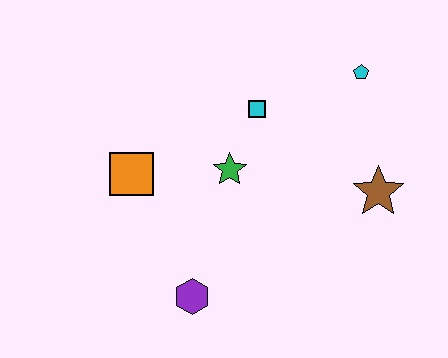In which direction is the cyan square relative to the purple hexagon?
The cyan square is above the purple hexagon.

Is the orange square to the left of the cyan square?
Yes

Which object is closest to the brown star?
The cyan pentagon is closest to the brown star.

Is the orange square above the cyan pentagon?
No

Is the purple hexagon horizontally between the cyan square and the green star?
No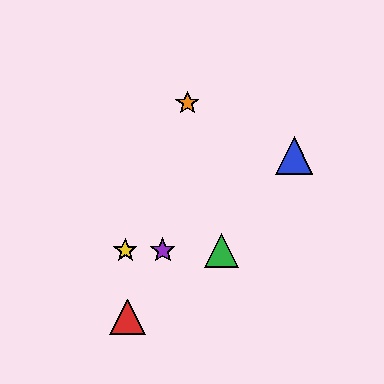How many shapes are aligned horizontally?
3 shapes (the green triangle, the yellow star, the purple star) are aligned horizontally.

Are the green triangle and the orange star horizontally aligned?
No, the green triangle is at y≈250 and the orange star is at y≈103.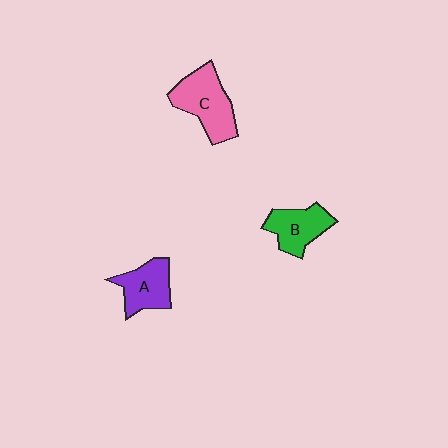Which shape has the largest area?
Shape C (pink).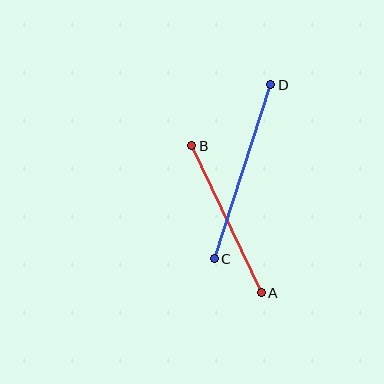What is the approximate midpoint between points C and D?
The midpoint is at approximately (243, 172) pixels.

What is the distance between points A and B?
The distance is approximately 163 pixels.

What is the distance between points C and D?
The distance is approximately 183 pixels.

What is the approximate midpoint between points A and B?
The midpoint is at approximately (227, 219) pixels.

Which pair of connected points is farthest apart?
Points C and D are farthest apart.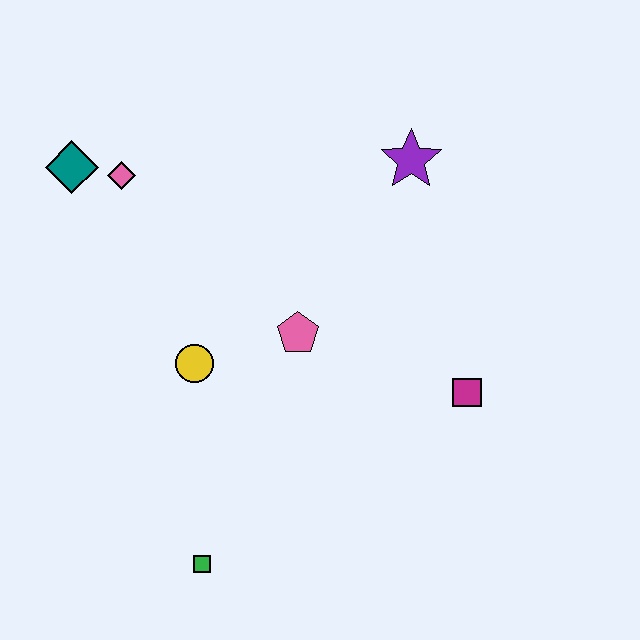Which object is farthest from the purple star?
The green square is farthest from the purple star.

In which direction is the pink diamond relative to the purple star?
The pink diamond is to the left of the purple star.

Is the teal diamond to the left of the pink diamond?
Yes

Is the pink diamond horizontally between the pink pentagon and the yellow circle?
No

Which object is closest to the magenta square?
The pink pentagon is closest to the magenta square.